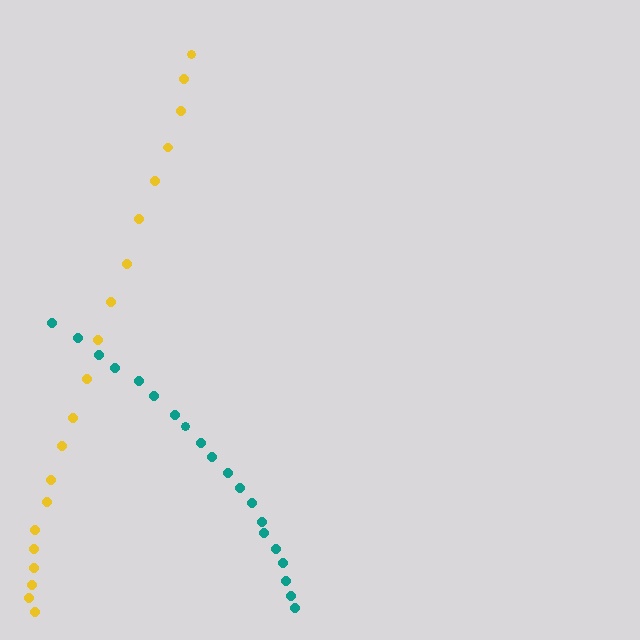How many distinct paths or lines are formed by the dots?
There are 2 distinct paths.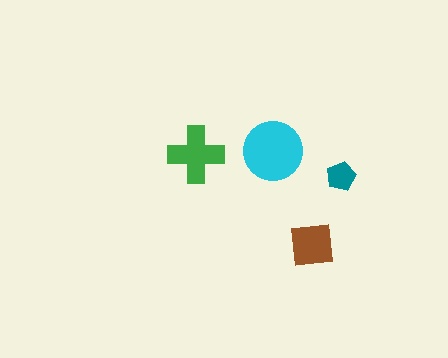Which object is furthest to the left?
The green cross is leftmost.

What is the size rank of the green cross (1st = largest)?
2nd.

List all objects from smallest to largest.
The teal pentagon, the brown square, the green cross, the cyan circle.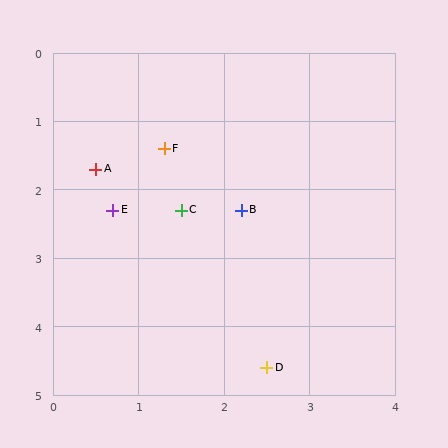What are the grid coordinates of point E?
Point E is at approximately (0.7, 2.3).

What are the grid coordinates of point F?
Point F is at approximately (1.3, 1.4).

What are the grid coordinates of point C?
Point C is at approximately (1.5, 2.3).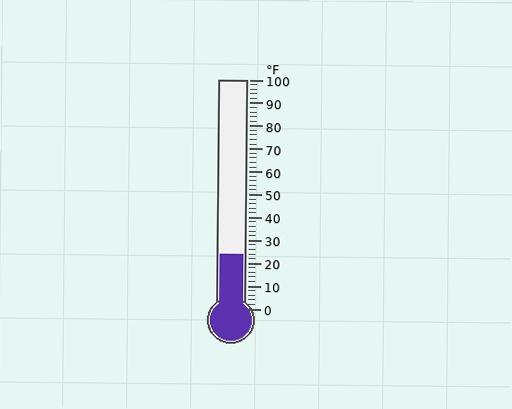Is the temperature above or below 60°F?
The temperature is below 60°F.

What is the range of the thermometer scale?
The thermometer scale ranges from 0°F to 100°F.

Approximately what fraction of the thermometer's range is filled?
The thermometer is filled to approximately 25% of its range.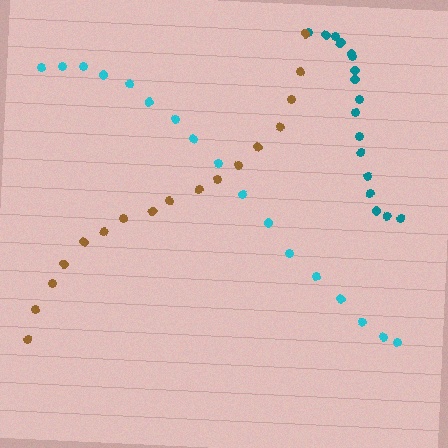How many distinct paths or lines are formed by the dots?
There are 3 distinct paths.